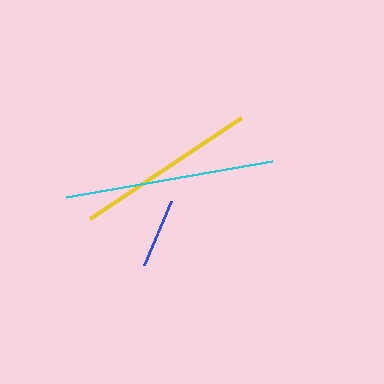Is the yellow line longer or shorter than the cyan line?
The cyan line is longer than the yellow line.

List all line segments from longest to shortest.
From longest to shortest: cyan, yellow, blue.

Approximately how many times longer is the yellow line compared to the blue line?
The yellow line is approximately 2.6 times the length of the blue line.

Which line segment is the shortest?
The blue line is the shortest at approximately 70 pixels.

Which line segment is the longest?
The cyan line is the longest at approximately 208 pixels.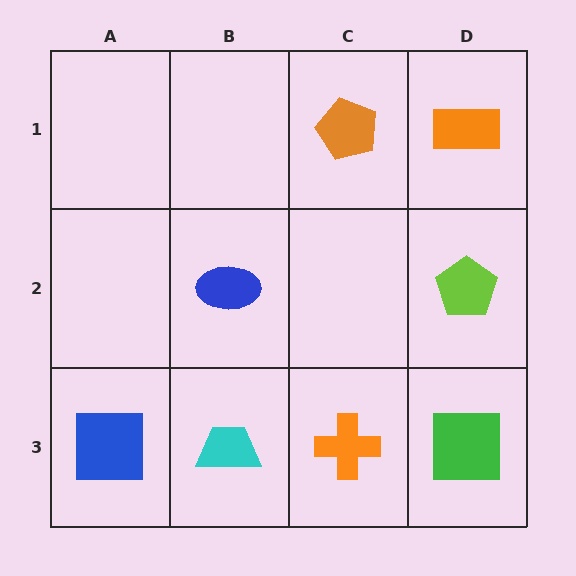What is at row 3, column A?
A blue square.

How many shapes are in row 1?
2 shapes.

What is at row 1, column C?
An orange pentagon.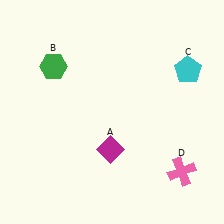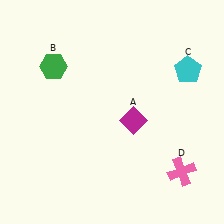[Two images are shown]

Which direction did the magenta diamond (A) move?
The magenta diamond (A) moved up.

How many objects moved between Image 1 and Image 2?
1 object moved between the two images.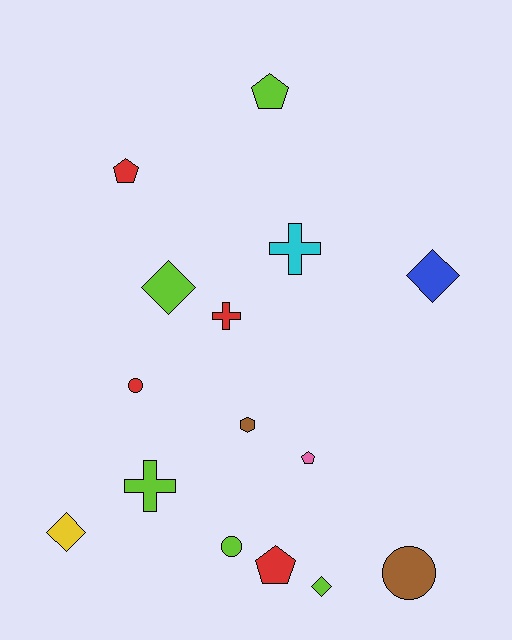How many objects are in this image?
There are 15 objects.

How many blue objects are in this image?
There is 1 blue object.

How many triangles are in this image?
There are no triangles.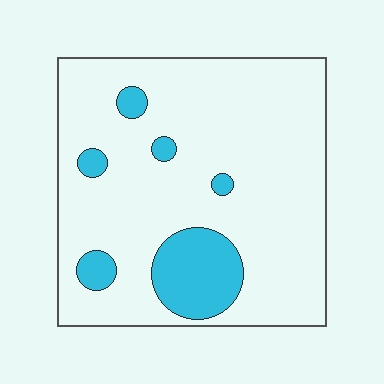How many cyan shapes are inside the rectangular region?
6.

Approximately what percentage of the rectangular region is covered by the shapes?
Approximately 15%.